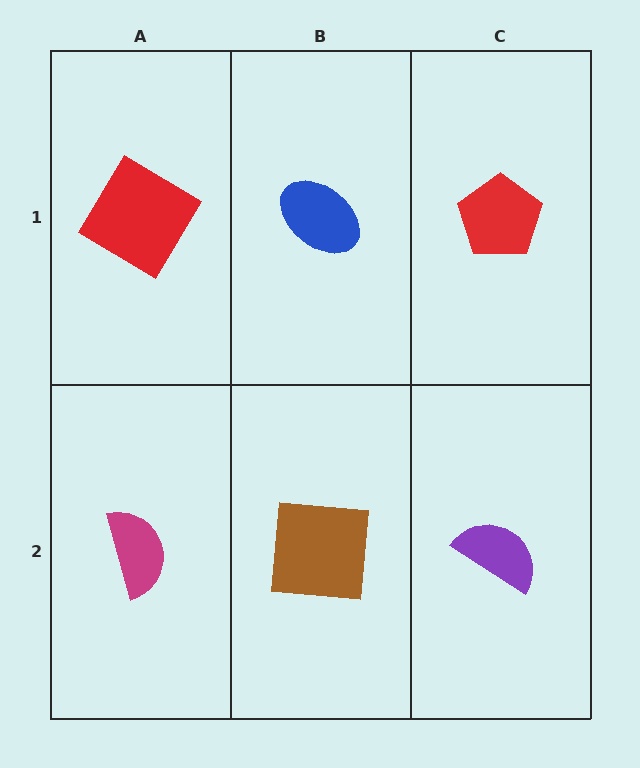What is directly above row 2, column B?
A blue ellipse.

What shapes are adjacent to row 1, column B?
A brown square (row 2, column B), a red diamond (row 1, column A), a red pentagon (row 1, column C).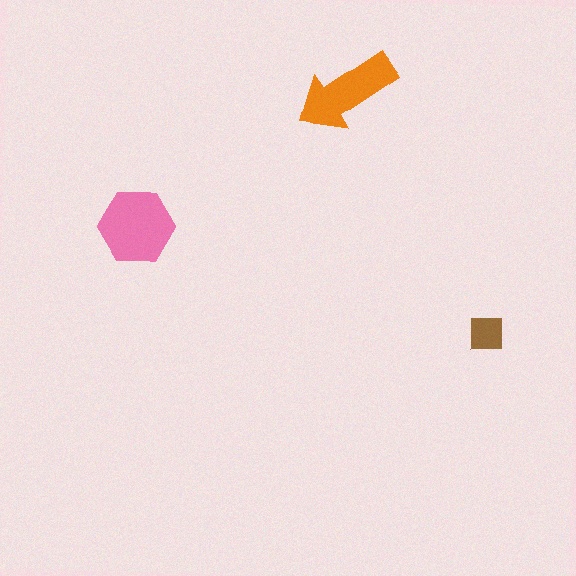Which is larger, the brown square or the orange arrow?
The orange arrow.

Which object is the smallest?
The brown square.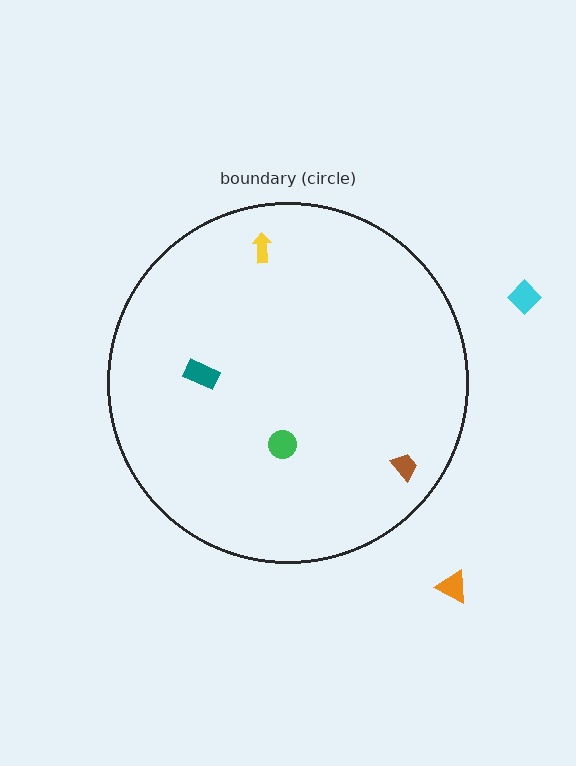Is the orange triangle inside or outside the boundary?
Outside.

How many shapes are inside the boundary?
4 inside, 2 outside.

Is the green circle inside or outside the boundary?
Inside.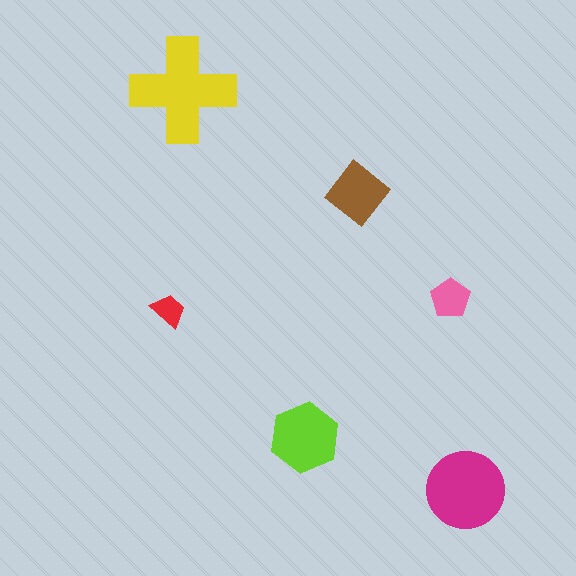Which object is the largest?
The yellow cross.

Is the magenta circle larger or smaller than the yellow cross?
Smaller.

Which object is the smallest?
The red trapezoid.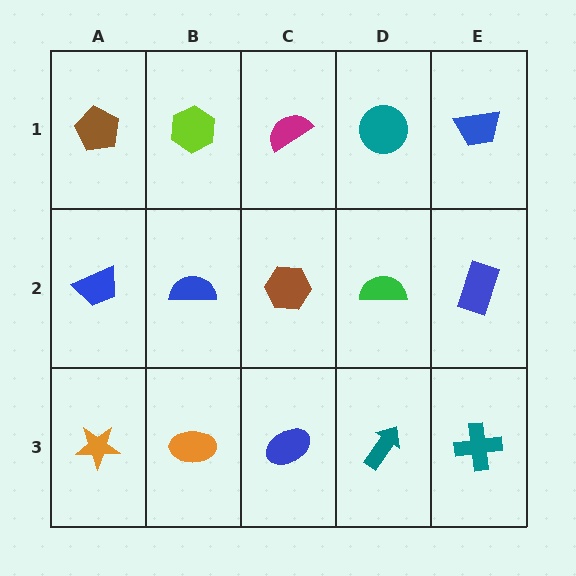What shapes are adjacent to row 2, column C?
A magenta semicircle (row 1, column C), a blue ellipse (row 3, column C), a blue semicircle (row 2, column B), a green semicircle (row 2, column D).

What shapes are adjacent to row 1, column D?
A green semicircle (row 2, column D), a magenta semicircle (row 1, column C), a blue trapezoid (row 1, column E).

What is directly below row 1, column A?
A blue trapezoid.